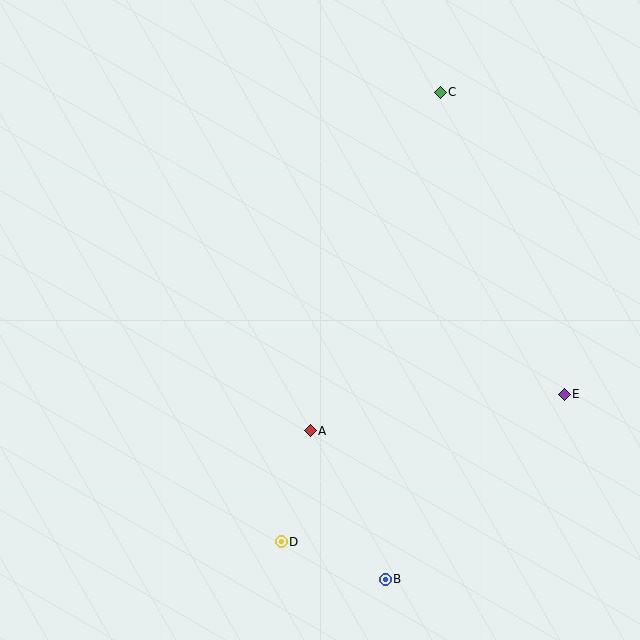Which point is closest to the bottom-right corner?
Point E is closest to the bottom-right corner.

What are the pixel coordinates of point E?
Point E is at (564, 394).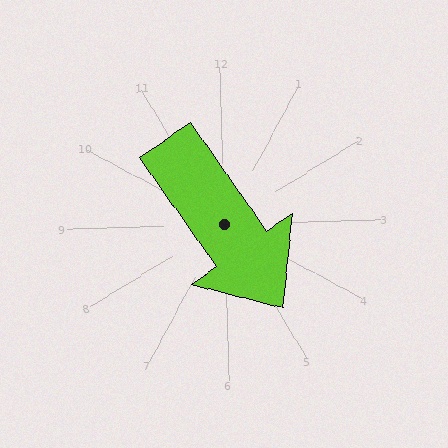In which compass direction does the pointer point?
Southeast.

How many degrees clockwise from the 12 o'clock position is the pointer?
Approximately 147 degrees.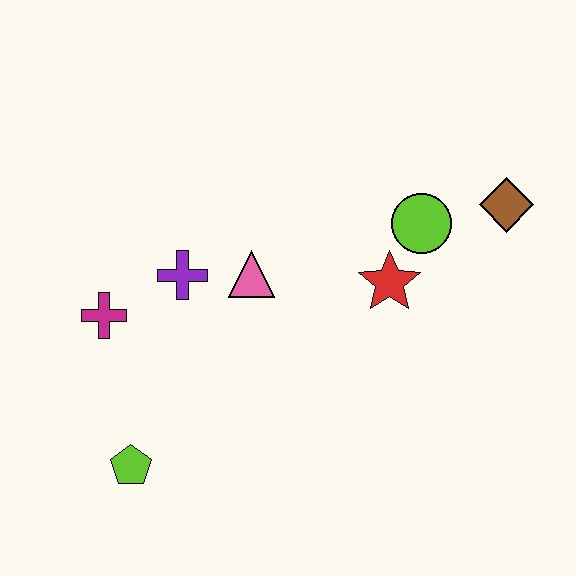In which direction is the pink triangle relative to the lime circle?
The pink triangle is to the left of the lime circle.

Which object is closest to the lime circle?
The red star is closest to the lime circle.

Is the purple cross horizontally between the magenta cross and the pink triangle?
Yes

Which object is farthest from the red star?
The lime pentagon is farthest from the red star.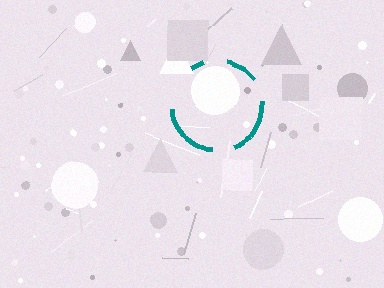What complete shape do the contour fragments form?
The contour fragments form a circle.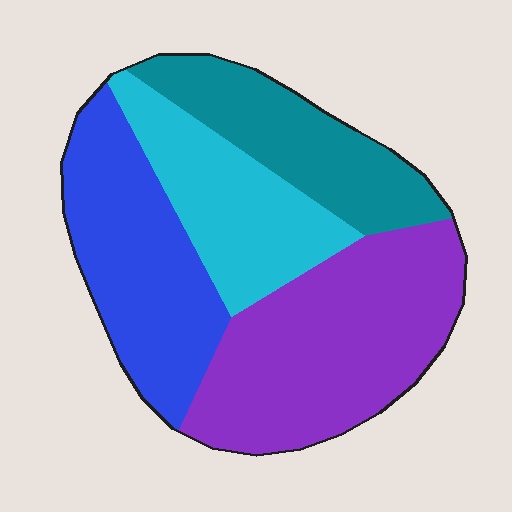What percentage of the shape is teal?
Teal covers 19% of the shape.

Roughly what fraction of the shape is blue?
Blue takes up between a quarter and a half of the shape.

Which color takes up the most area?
Purple, at roughly 35%.